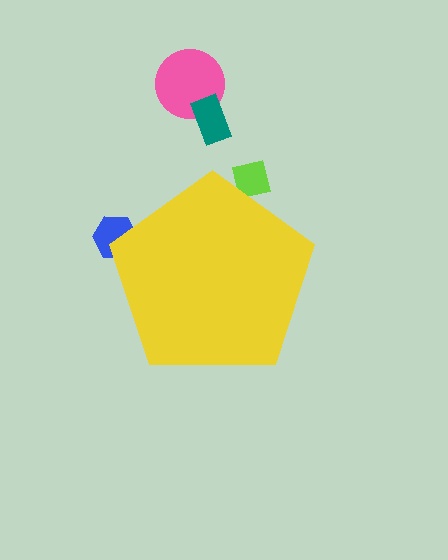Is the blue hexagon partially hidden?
Yes, the blue hexagon is partially hidden behind the yellow pentagon.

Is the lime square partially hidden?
Yes, the lime square is partially hidden behind the yellow pentagon.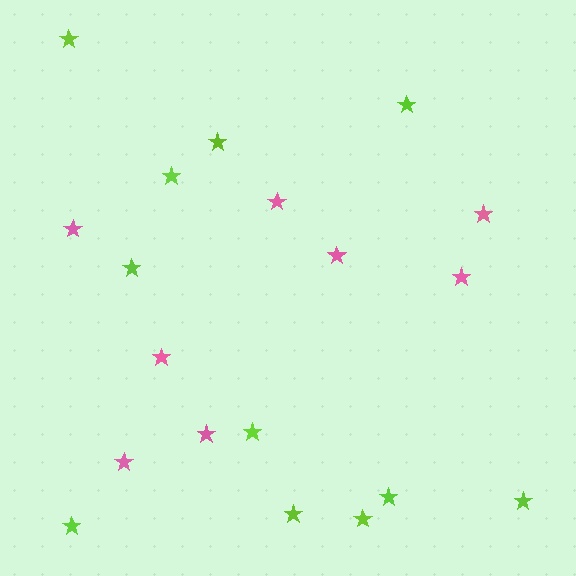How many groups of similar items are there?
There are 2 groups: one group of pink stars (8) and one group of lime stars (11).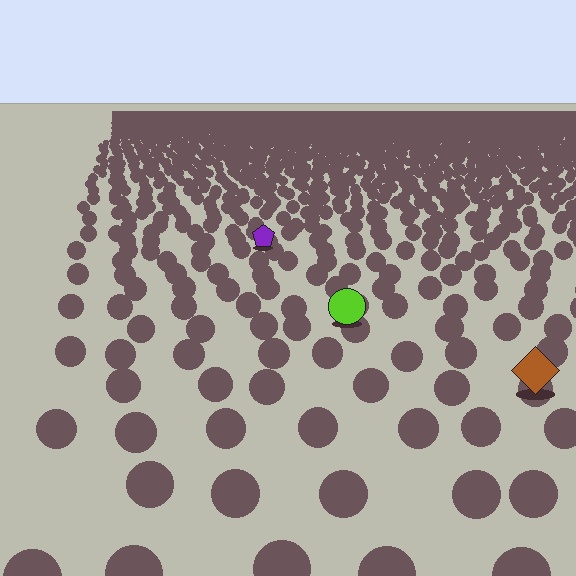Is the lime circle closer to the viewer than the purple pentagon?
Yes. The lime circle is closer — you can tell from the texture gradient: the ground texture is coarser near it.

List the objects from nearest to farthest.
From nearest to farthest: the brown diamond, the lime circle, the purple pentagon.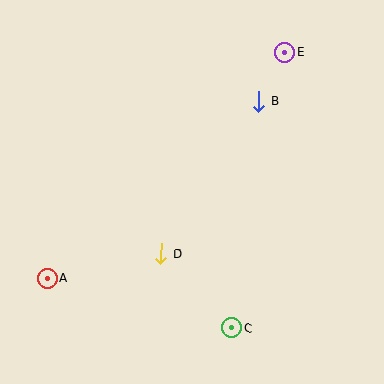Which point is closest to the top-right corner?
Point E is closest to the top-right corner.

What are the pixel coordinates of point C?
Point C is at (232, 328).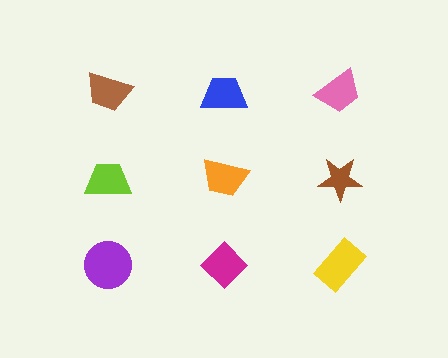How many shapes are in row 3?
3 shapes.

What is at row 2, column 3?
A brown star.